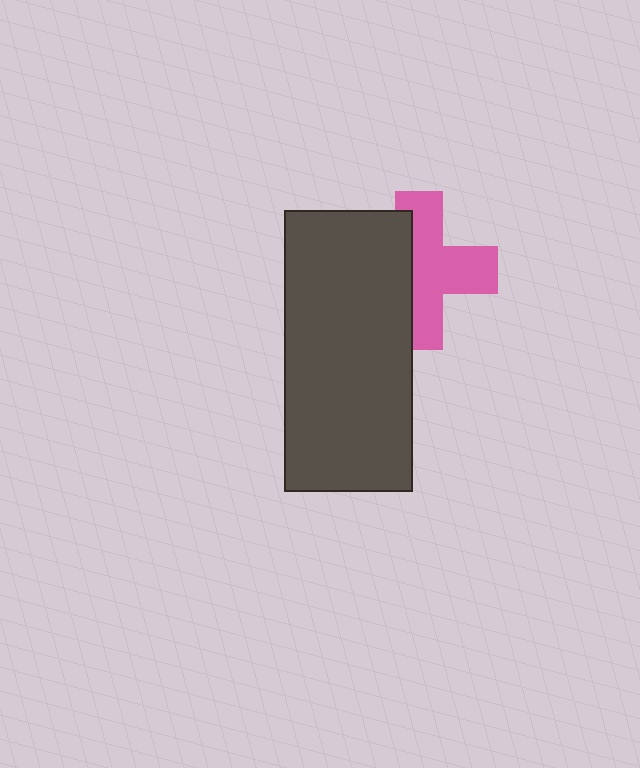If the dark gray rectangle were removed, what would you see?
You would see the complete pink cross.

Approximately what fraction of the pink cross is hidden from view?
Roughly 40% of the pink cross is hidden behind the dark gray rectangle.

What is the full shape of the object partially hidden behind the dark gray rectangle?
The partially hidden object is a pink cross.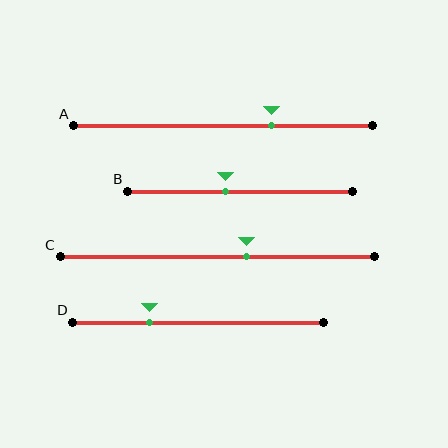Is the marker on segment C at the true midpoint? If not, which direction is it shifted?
No, the marker on segment C is shifted to the right by about 9% of the segment length.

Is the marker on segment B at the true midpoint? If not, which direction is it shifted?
No, the marker on segment B is shifted to the left by about 6% of the segment length.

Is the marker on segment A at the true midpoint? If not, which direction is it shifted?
No, the marker on segment A is shifted to the right by about 16% of the segment length.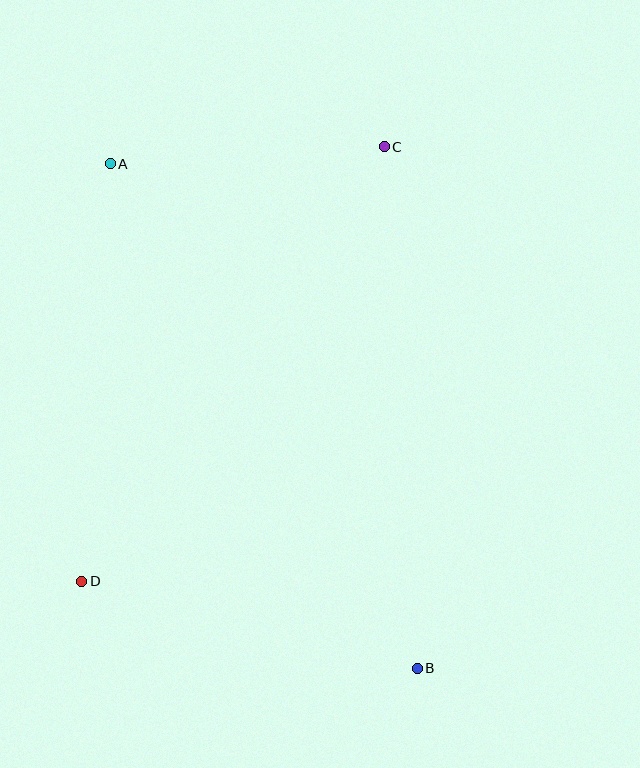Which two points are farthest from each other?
Points A and B are farthest from each other.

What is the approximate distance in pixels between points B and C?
The distance between B and C is approximately 523 pixels.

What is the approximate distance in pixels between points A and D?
The distance between A and D is approximately 418 pixels.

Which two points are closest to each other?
Points A and C are closest to each other.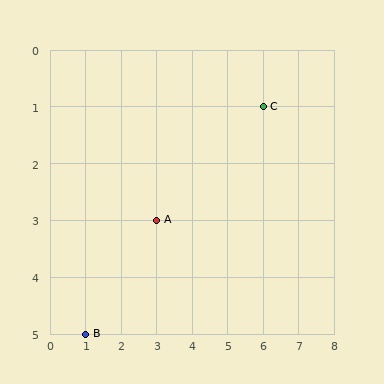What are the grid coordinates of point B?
Point B is at grid coordinates (1, 5).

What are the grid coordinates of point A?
Point A is at grid coordinates (3, 3).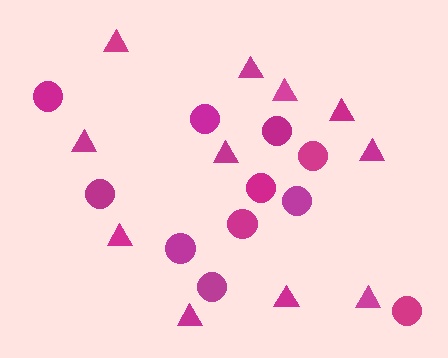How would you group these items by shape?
There are 2 groups: one group of circles (11) and one group of triangles (11).